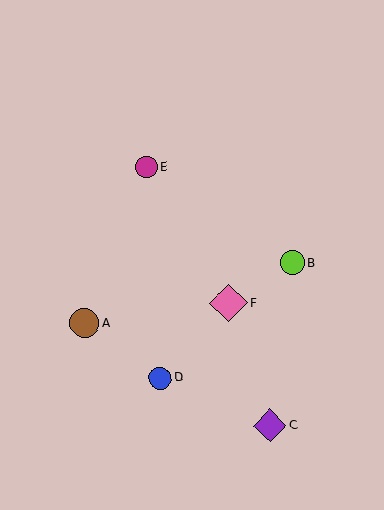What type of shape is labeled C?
Shape C is a purple diamond.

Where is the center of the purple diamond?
The center of the purple diamond is at (270, 426).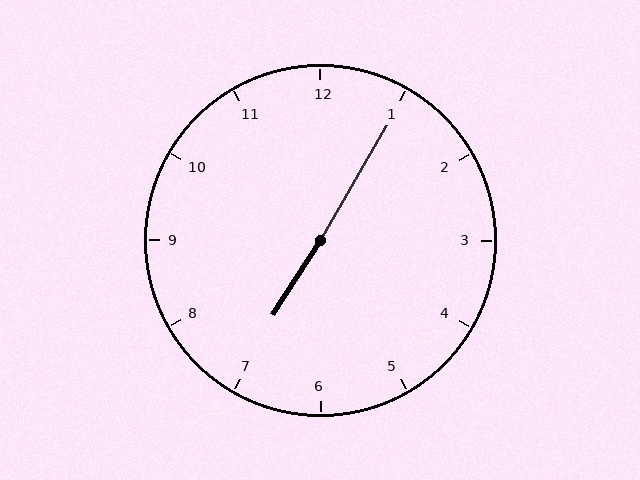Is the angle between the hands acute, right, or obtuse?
It is obtuse.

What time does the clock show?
7:05.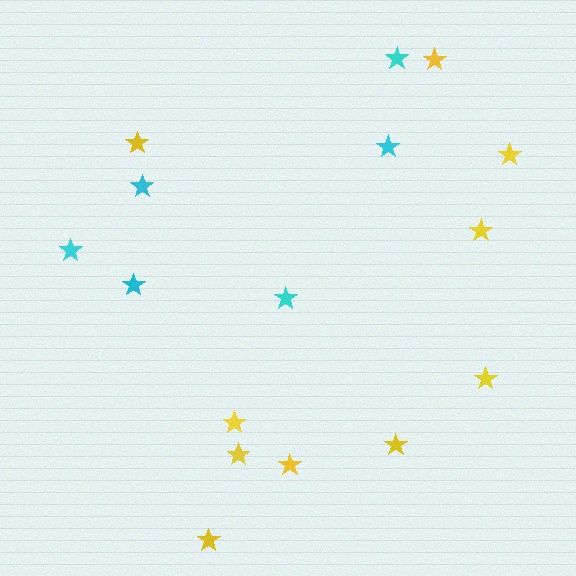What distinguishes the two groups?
There are 2 groups: one group of yellow stars (10) and one group of cyan stars (6).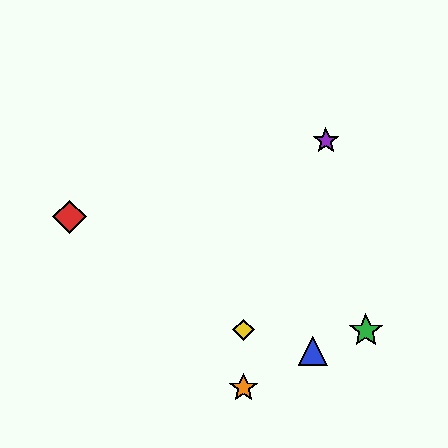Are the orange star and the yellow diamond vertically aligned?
Yes, both are at x≈244.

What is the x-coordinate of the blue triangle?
The blue triangle is at x≈313.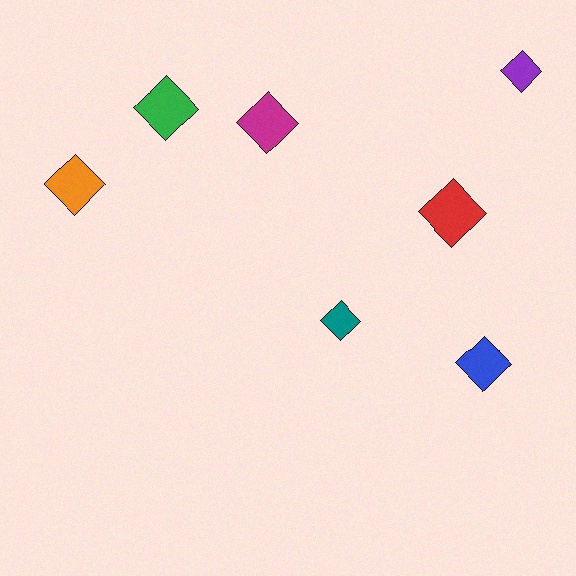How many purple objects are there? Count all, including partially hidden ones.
There is 1 purple object.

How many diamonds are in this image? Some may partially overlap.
There are 7 diamonds.